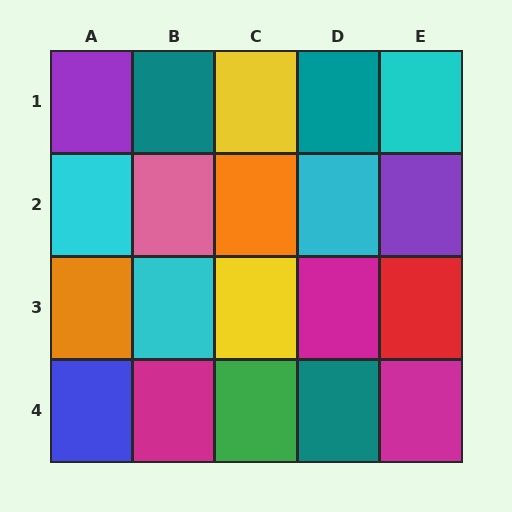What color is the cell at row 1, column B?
Teal.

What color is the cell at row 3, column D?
Magenta.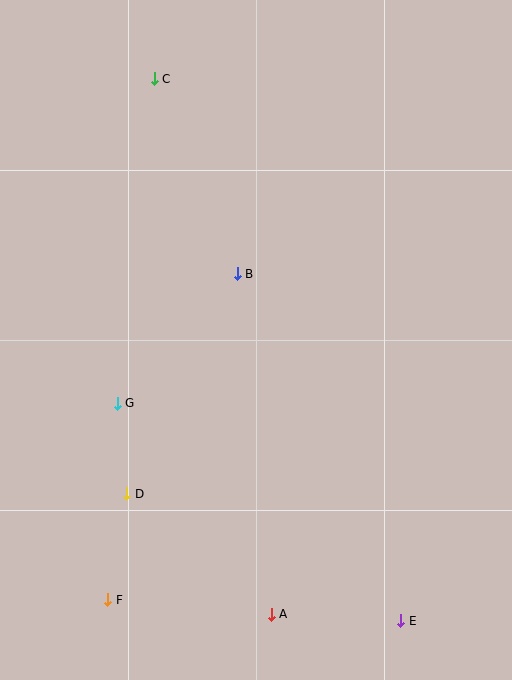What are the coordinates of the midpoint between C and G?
The midpoint between C and G is at (136, 241).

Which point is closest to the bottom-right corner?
Point E is closest to the bottom-right corner.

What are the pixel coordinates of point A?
Point A is at (271, 614).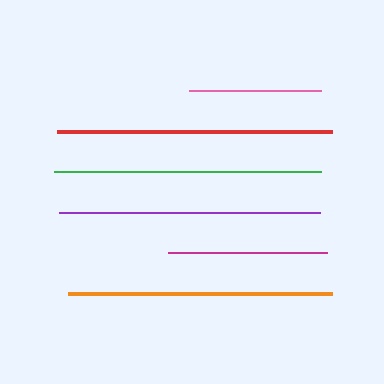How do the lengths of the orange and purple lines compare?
The orange and purple lines are approximately the same length.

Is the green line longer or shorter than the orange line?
The green line is longer than the orange line.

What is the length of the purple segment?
The purple segment is approximately 261 pixels long.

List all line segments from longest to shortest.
From longest to shortest: red, green, orange, purple, magenta, pink.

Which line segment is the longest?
The red line is the longest at approximately 275 pixels.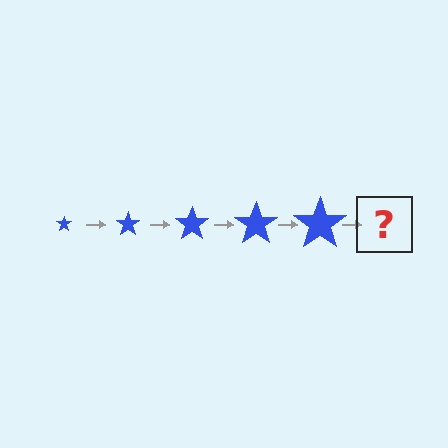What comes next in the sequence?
The next element should be a blue star, larger than the previous one.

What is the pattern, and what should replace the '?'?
The pattern is that the star gets progressively larger each step. The '?' should be a blue star, larger than the previous one.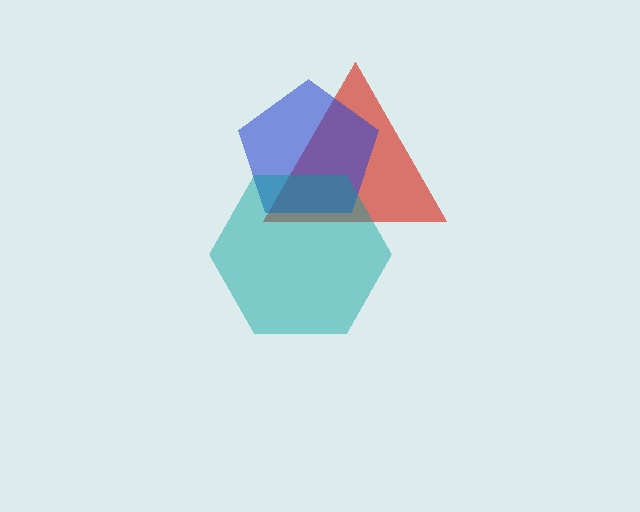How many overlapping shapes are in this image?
There are 3 overlapping shapes in the image.